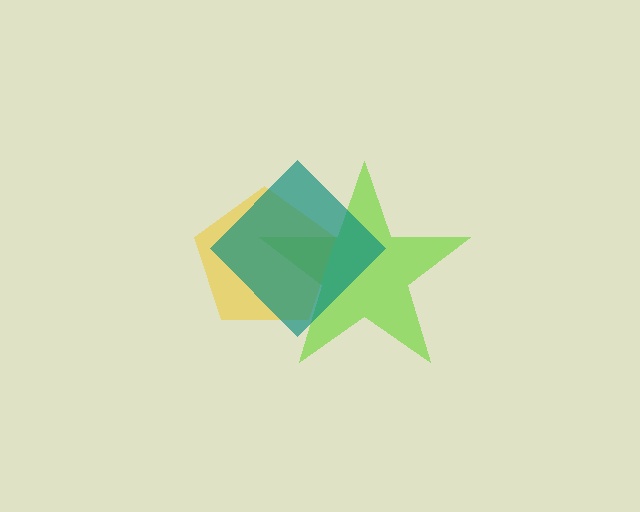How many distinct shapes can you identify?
There are 3 distinct shapes: a lime star, a yellow pentagon, a teal diamond.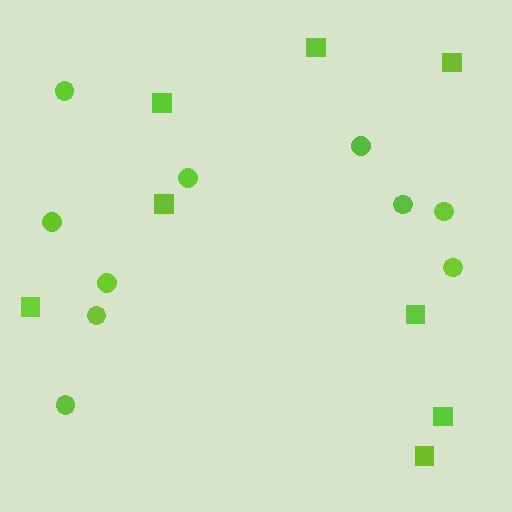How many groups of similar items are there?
There are 2 groups: one group of circles (10) and one group of squares (8).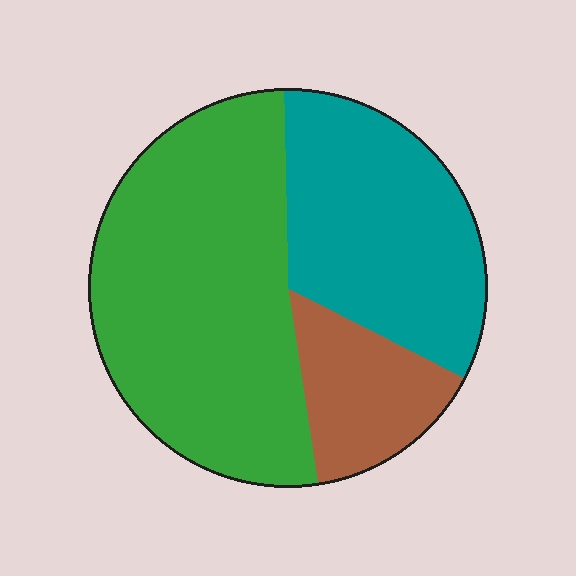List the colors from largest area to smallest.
From largest to smallest: green, teal, brown.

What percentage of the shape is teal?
Teal covers 33% of the shape.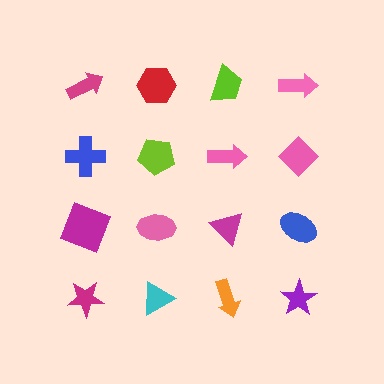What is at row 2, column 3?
A pink arrow.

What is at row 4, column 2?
A cyan triangle.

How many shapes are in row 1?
4 shapes.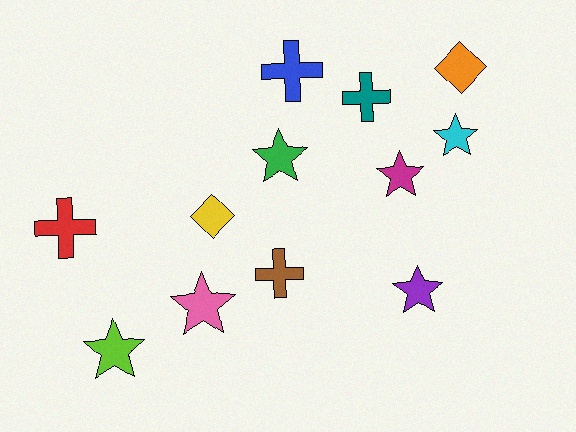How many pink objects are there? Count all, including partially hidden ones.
There is 1 pink object.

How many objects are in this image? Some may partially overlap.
There are 12 objects.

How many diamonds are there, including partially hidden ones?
There are 2 diamonds.